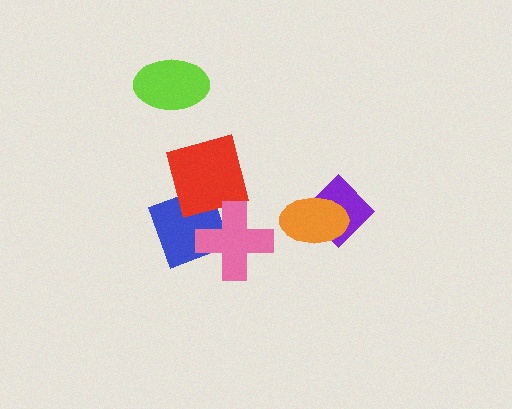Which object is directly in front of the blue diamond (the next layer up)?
The red square is directly in front of the blue diamond.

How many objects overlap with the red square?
2 objects overlap with the red square.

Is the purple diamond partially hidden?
Yes, it is partially covered by another shape.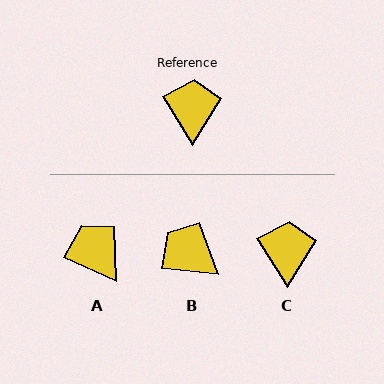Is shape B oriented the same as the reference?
No, it is off by about 53 degrees.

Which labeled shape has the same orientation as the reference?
C.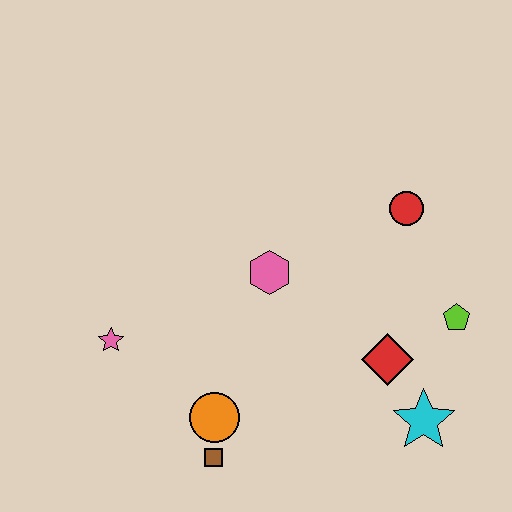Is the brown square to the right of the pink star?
Yes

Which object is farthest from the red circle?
The pink star is farthest from the red circle.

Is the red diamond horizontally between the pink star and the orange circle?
No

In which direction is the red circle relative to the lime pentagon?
The red circle is above the lime pentagon.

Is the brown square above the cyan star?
No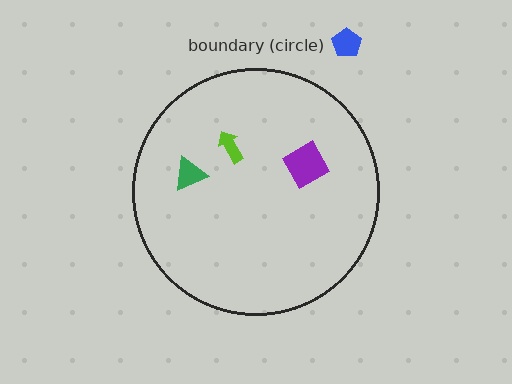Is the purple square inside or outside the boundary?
Inside.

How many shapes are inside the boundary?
3 inside, 1 outside.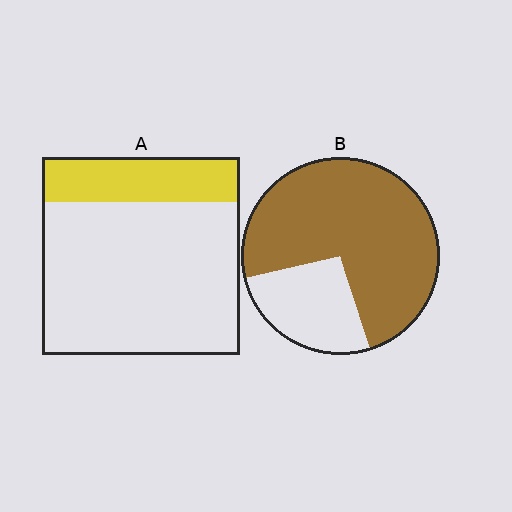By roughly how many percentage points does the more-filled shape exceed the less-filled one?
By roughly 50 percentage points (B over A).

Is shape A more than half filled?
No.